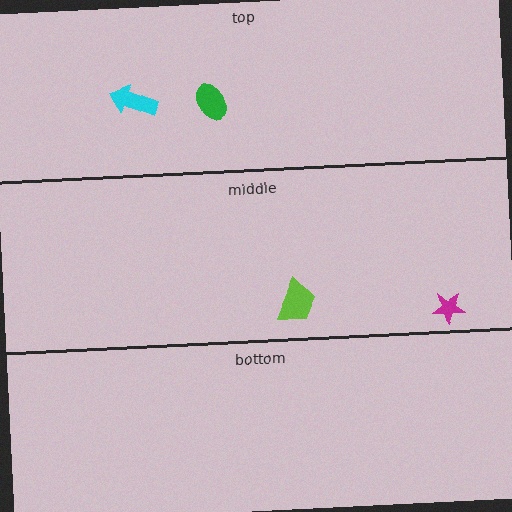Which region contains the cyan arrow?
The top region.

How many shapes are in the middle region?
2.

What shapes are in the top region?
The cyan arrow, the green ellipse.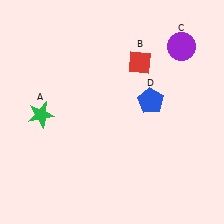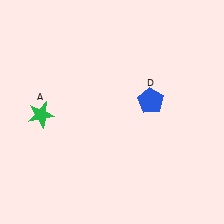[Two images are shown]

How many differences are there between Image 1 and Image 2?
There are 2 differences between the two images.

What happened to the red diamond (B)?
The red diamond (B) was removed in Image 2. It was in the top-right area of Image 1.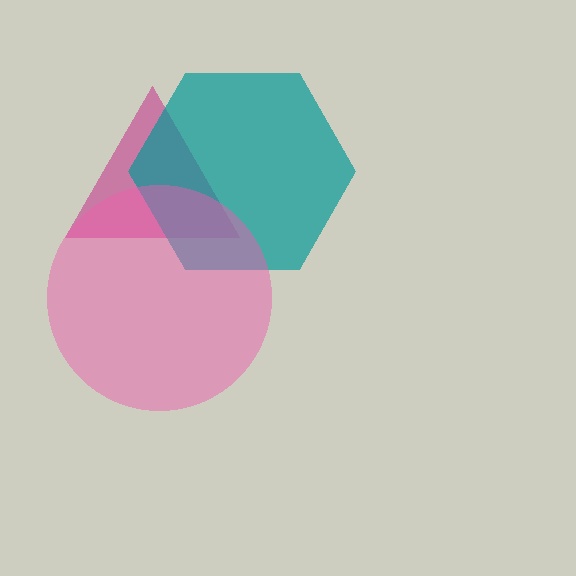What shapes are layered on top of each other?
The layered shapes are: a magenta triangle, a teal hexagon, a pink circle.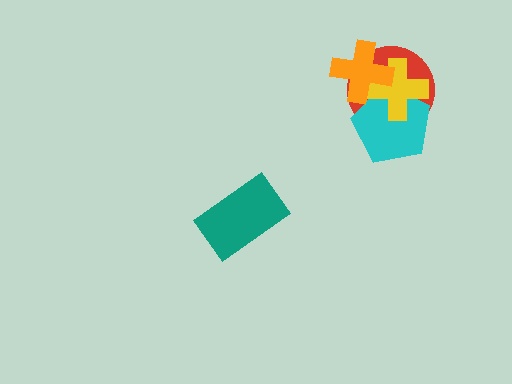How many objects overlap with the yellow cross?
3 objects overlap with the yellow cross.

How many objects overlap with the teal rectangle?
0 objects overlap with the teal rectangle.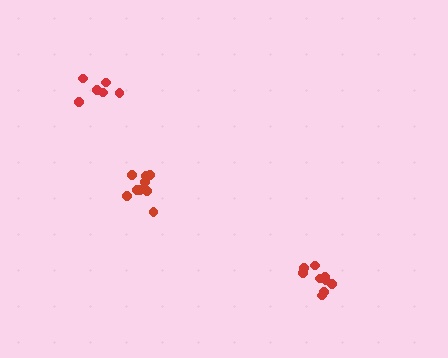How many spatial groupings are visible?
There are 3 spatial groupings.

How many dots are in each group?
Group 1: 9 dots, Group 2: 9 dots, Group 3: 6 dots (24 total).